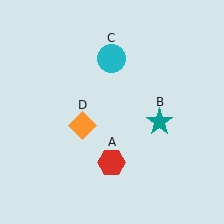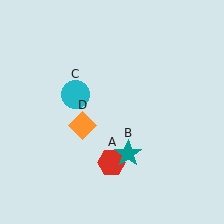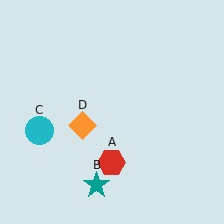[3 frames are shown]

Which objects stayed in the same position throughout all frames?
Red hexagon (object A) and orange diamond (object D) remained stationary.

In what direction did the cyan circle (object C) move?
The cyan circle (object C) moved down and to the left.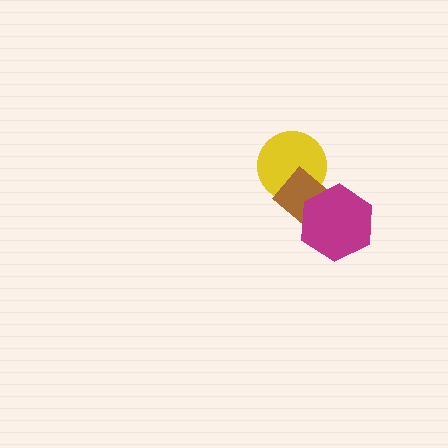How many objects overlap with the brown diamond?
2 objects overlap with the brown diamond.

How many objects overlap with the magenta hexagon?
1 object overlaps with the magenta hexagon.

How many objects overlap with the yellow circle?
1 object overlaps with the yellow circle.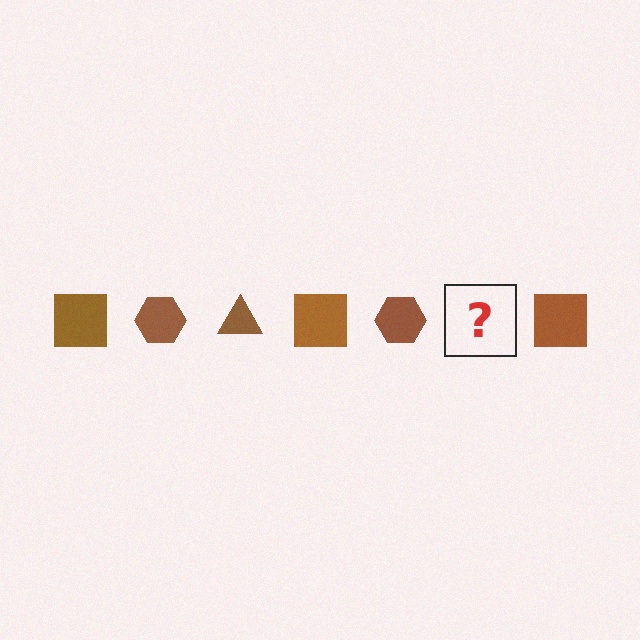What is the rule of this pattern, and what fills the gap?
The rule is that the pattern cycles through square, hexagon, triangle shapes in brown. The gap should be filled with a brown triangle.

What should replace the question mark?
The question mark should be replaced with a brown triangle.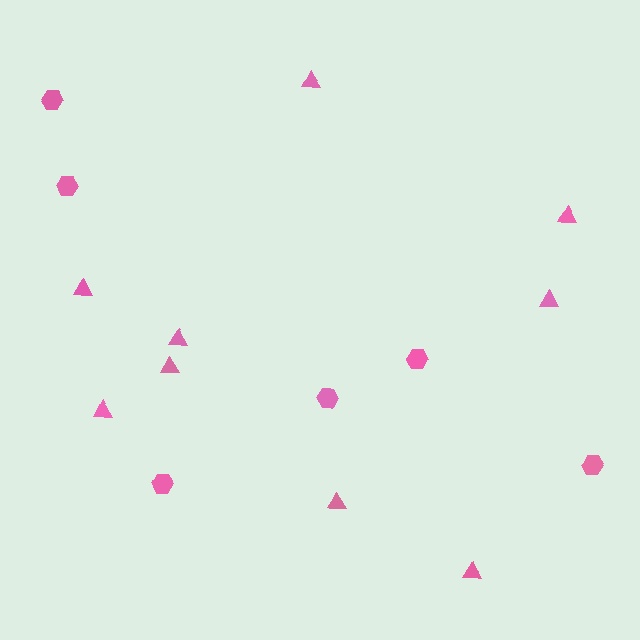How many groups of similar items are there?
There are 2 groups: one group of triangles (9) and one group of hexagons (6).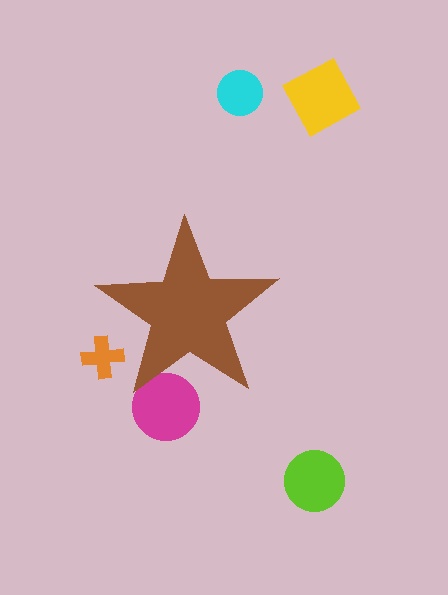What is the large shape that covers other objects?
A brown star.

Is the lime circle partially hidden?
No, the lime circle is fully visible.